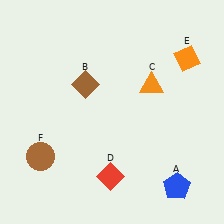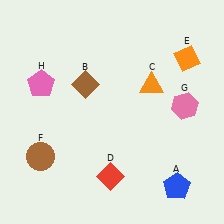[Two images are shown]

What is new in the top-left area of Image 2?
A pink pentagon (H) was added in the top-left area of Image 2.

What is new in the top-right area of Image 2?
A pink hexagon (G) was added in the top-right area of Image 2.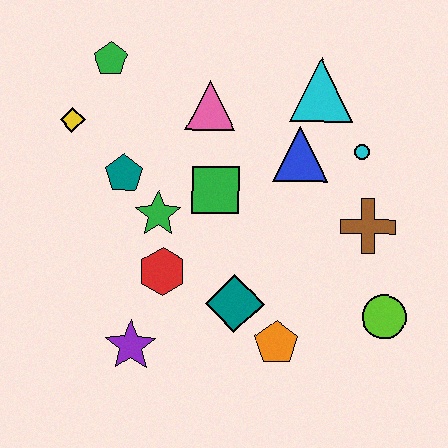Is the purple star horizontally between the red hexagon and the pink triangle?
No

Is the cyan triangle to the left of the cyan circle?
Yes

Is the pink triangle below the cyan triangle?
Yes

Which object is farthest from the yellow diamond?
The lime circle is farthest from the yellow diamond.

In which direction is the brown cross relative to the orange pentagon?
The brown cross is above the orange pentagon.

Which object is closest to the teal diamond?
The orange pentagon is closest to the teal diamond.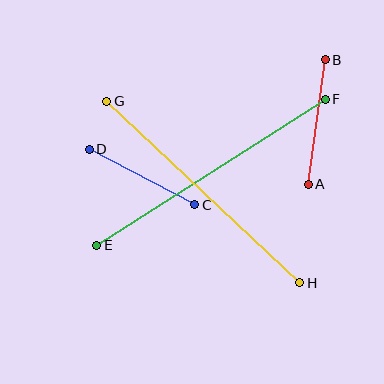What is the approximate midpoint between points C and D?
The midpoint is at approximately (142, 177) pixels.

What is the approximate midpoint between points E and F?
The midpoint is at approximately (211, 172) pixels.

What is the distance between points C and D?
The distance is approximately 119 pixels.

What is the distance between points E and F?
The distance is approximately 271 pixels.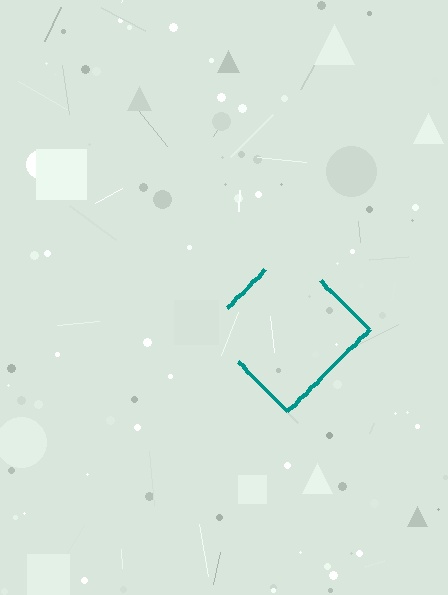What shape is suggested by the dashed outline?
The dashed outline suggests a diamond.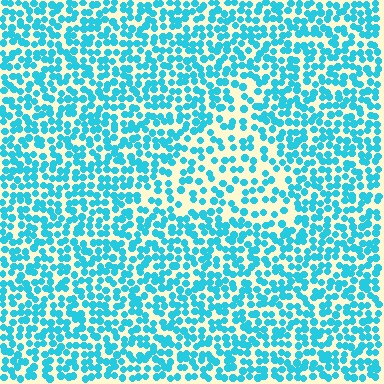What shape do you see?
I see a triangle.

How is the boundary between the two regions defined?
The boundary is defined by a change in element density (approximately 1.7x ratio). All elements are the same color, size, and shape.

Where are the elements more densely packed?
The elements are more densely packed outside the triangle boundary.